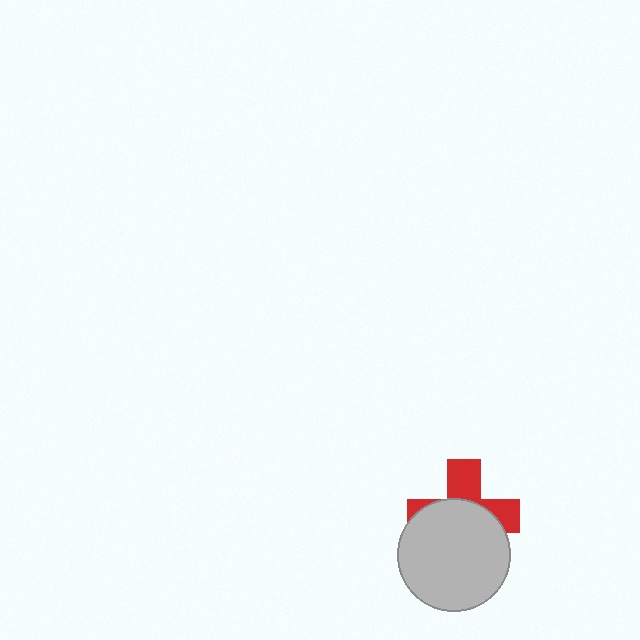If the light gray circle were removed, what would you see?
You would see the complete red cross.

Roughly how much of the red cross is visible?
A small part of it is visible (roughly 39%).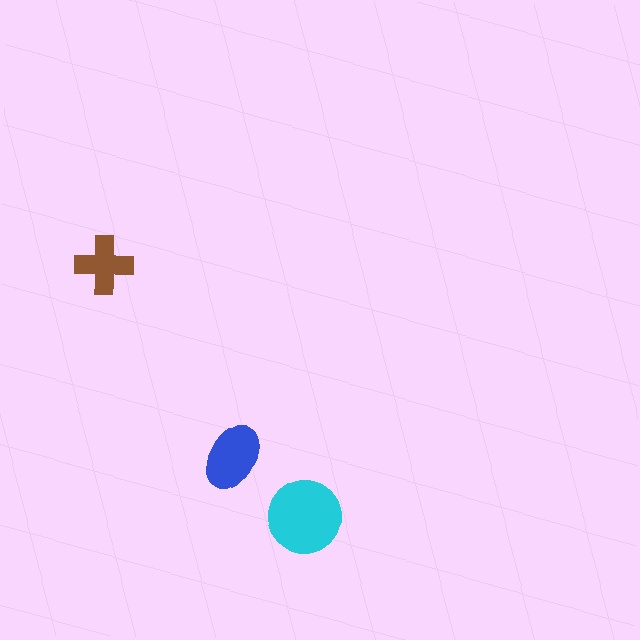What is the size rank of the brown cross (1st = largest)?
3rd.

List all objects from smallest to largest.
The brown cross, the blue ellipse, the cyan circle.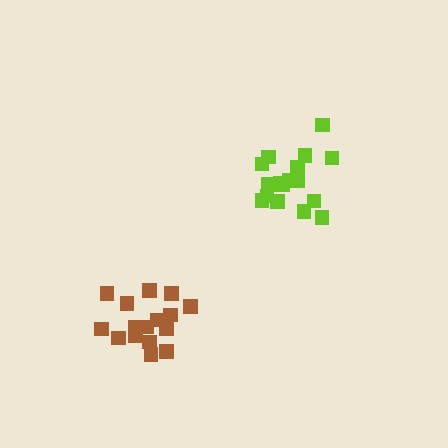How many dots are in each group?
Group 1: 16 dots, Group 2: 17 dots (33 total).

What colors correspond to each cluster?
The clusters are colored: brown, lime.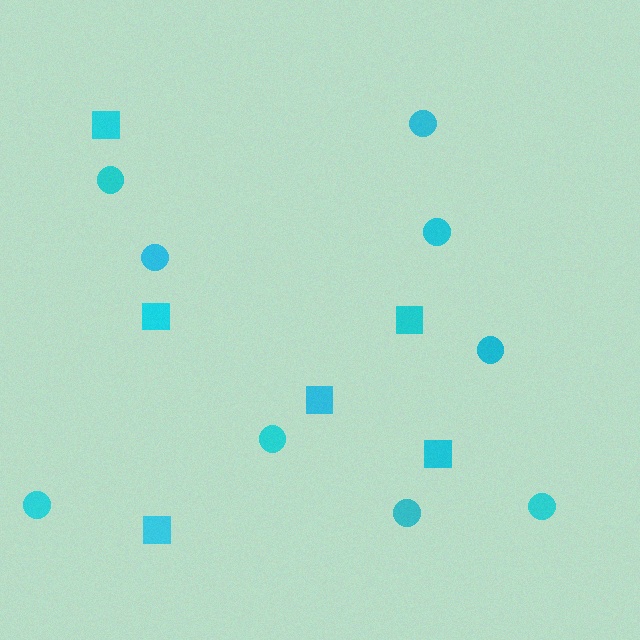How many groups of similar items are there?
There are 2 groups: one group of squares (6) and one group of circles (9).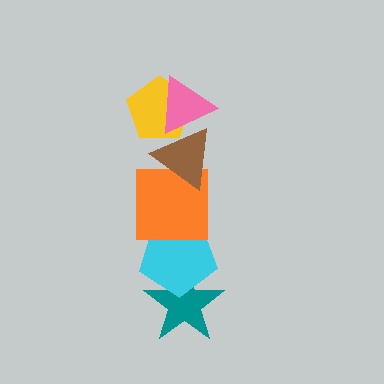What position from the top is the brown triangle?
The brown triangle is 3rd from the top.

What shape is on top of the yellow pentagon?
The pink triangle is on top of the yellow pentagon.